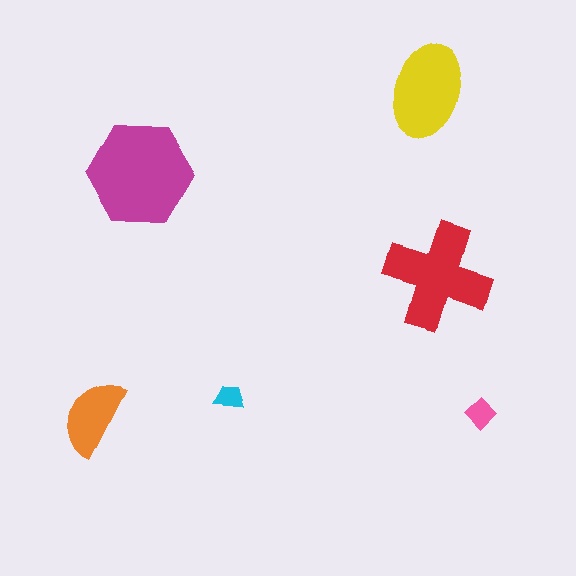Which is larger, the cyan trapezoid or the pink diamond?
The pink diamond.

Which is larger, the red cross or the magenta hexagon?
The magenta hexagon.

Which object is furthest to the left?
The orange semicircle is leftmost.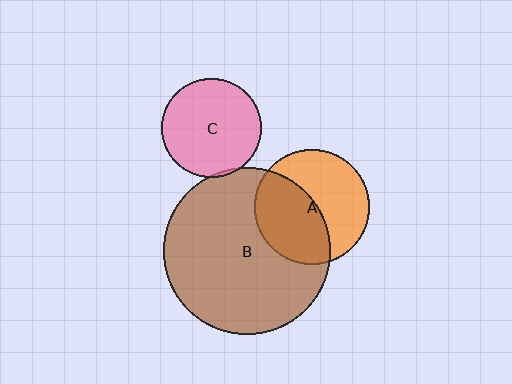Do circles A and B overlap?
Yes.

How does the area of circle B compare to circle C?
Approximately 2.8 times.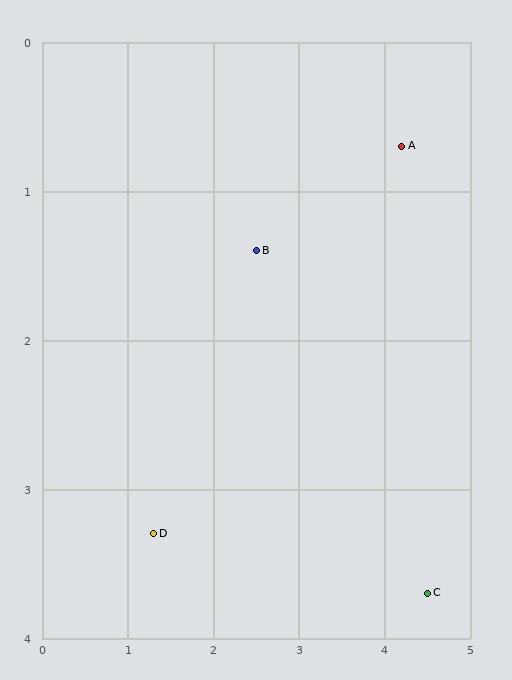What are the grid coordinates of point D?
Point D is at approximately (1.3, 3.3).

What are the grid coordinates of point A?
Point A is at approximately (4.2, 0.7).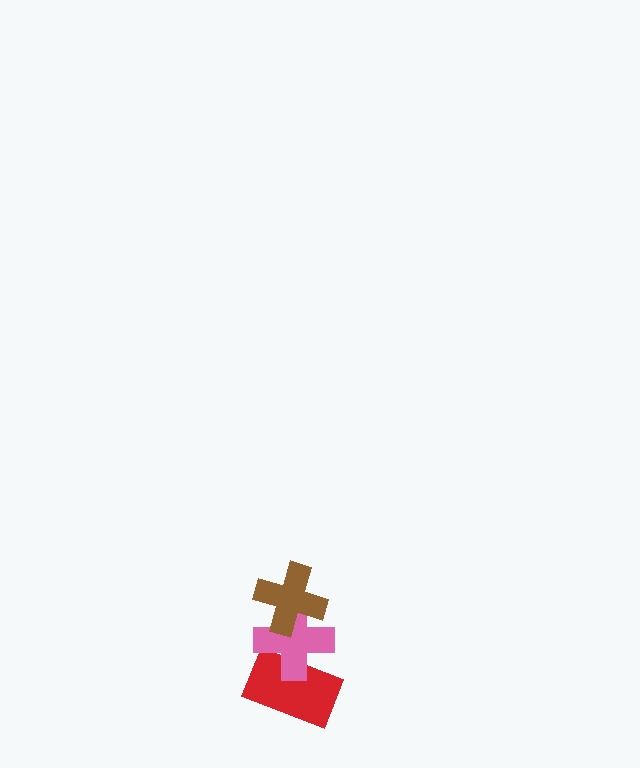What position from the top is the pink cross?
The pink cross is 2nd from the top.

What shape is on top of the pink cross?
The brown cross is on top of the pink cross.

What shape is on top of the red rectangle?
The pink cross is on top of the red rectangle.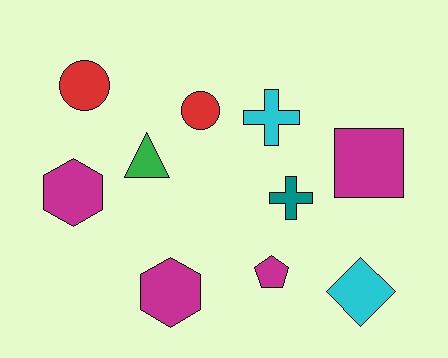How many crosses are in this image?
There are 2 crosses.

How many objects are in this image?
There are 10 objects.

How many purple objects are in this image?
There are no purple objects.